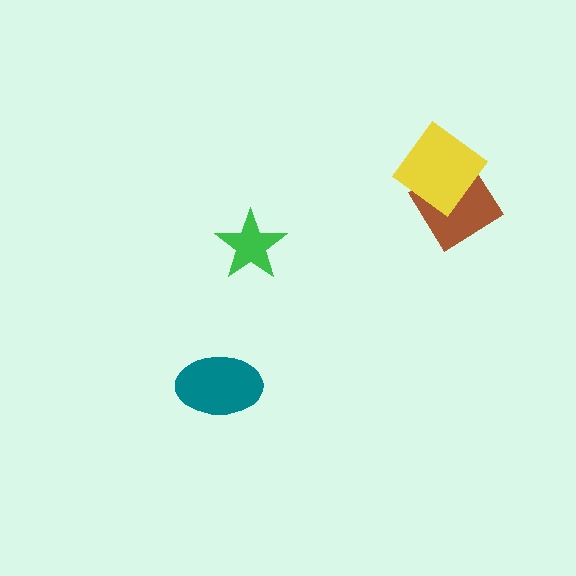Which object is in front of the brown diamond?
The yellow diamond is in front of the brown diamond.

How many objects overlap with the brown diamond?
1 object overlaps with the brown diamond.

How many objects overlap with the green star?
0 objects overlap with the green star.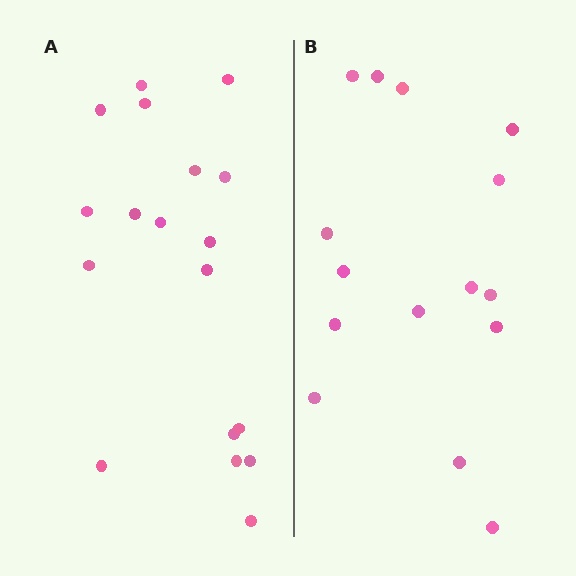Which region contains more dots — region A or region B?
Region A (the left region) has more dots.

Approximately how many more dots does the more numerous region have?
Region A has just a few more — roughly 2 or 3 more dots than region B.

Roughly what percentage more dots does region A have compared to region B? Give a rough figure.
About 20% more.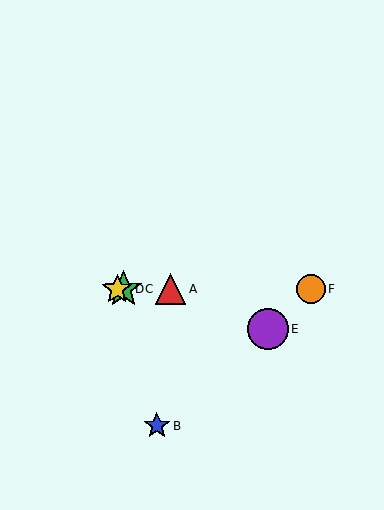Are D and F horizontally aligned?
Yes, both are at y≈289.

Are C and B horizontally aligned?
No, C is at y≈289 and B is at y≈426.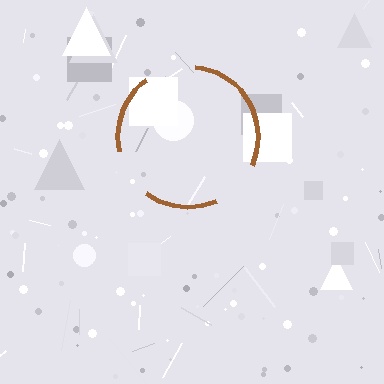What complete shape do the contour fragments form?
The contour fragments form a circle.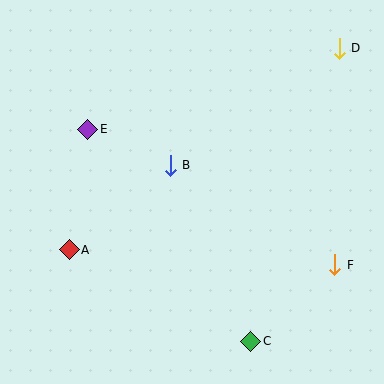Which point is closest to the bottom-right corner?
Point F is closest to the bottom-right corner.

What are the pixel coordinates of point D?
Point D is at (339, 48).